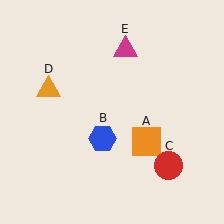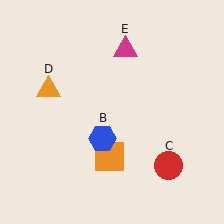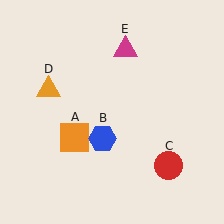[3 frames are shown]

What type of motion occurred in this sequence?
The orange square (object A) rotated clockwise around the center of the scene.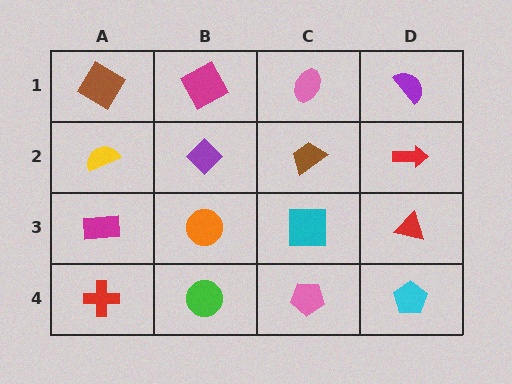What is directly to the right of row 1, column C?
A purple semicircle.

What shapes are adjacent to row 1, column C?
A brown trapezoid (row 2, column C), a magenta square (row 1, column B), a purple semicircle (row 1, column D).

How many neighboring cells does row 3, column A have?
3.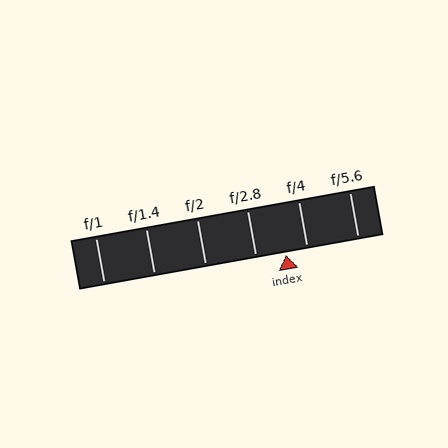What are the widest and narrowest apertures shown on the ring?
The widest aperture shown is f/1 and the narrowest is f/5.6.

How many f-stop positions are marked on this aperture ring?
There are 6 f-stop positions marked.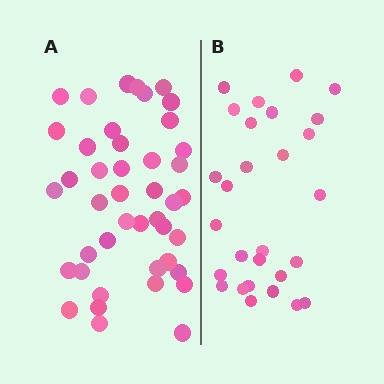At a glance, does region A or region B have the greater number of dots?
Region A (the left region) has more dots.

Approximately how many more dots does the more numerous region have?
Region A has approximately 15 more dots than region B.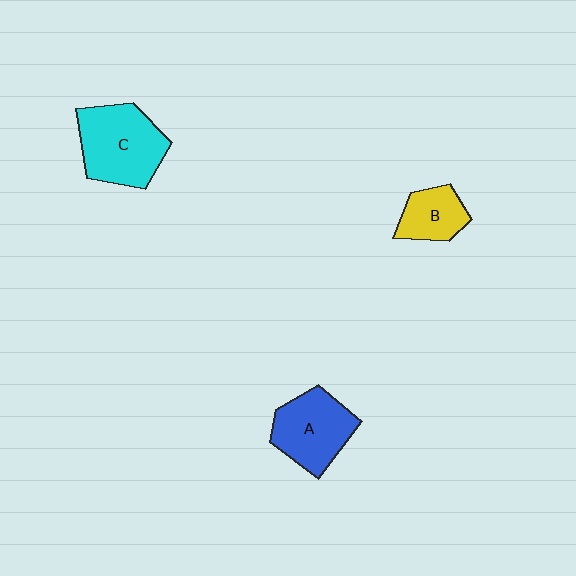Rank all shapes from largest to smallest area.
From largest to smallest: C (cyan), A (blue), B (yellow).